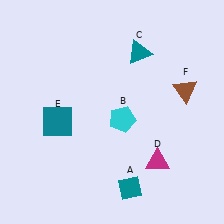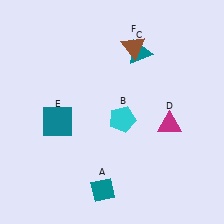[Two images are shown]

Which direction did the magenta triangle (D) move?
The magenta triangle (D) moved up.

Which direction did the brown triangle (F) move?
The brown triangle (F) moved left.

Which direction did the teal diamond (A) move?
The teal diamond (A) moved left.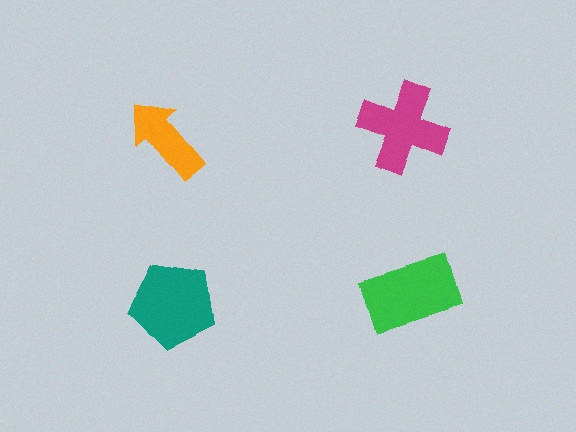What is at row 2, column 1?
A teal pentagon.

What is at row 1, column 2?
A magenta cross.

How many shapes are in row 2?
2 shapes.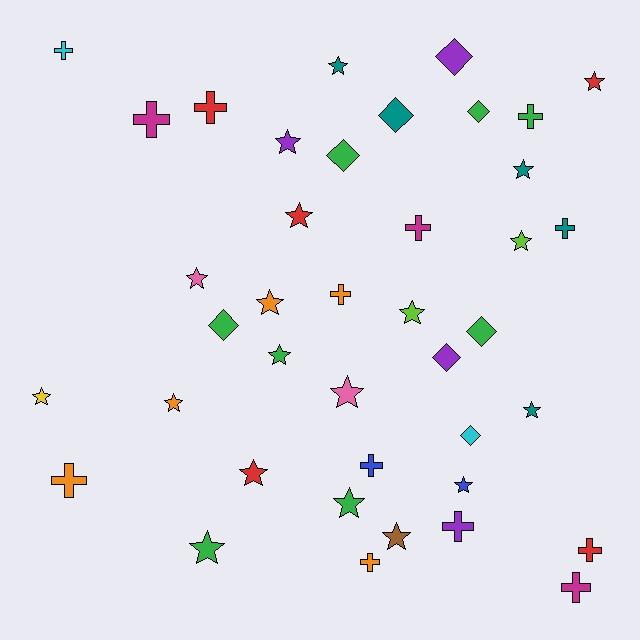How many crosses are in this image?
There are 13 crosses.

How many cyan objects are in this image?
There are 2 cyan objects.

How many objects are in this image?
There are 40 objects.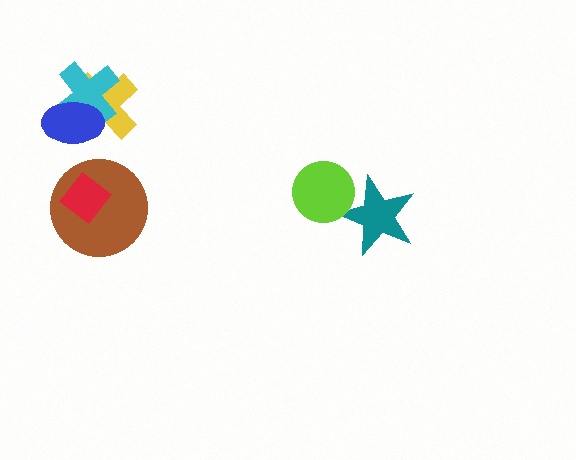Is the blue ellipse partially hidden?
No, no other shape covers it.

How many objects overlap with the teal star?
1 object overlaps with the teal star.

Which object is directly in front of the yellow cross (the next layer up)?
The cyan cross is directly in front of the yellow cross.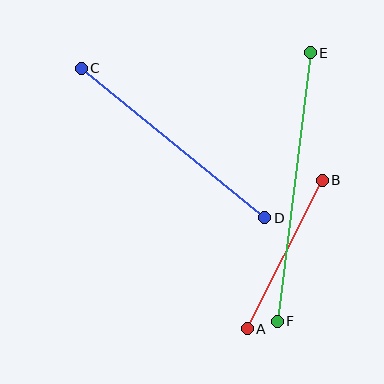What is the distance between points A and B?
The distance is approximately 167 pixels.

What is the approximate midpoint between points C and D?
The midpoint is at approximately (173, 143) pixels.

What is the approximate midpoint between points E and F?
The midpoint is at approximately (294, 187) pixels.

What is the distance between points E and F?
The distance is approximately 271 pixels.